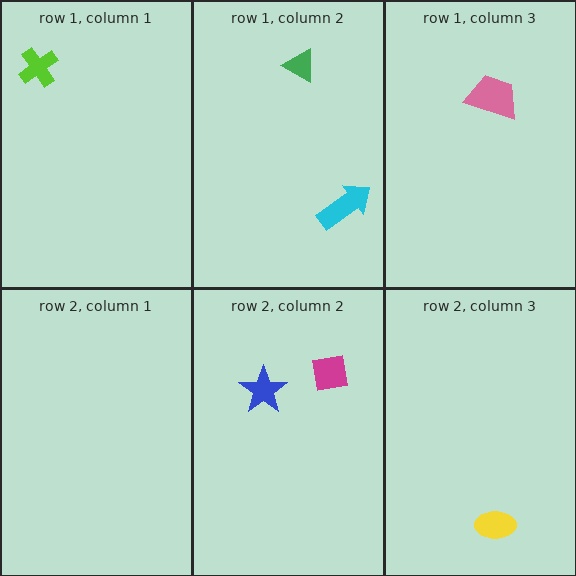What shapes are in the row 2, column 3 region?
The yellow ellipse.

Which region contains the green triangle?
The row 1, column 2 region.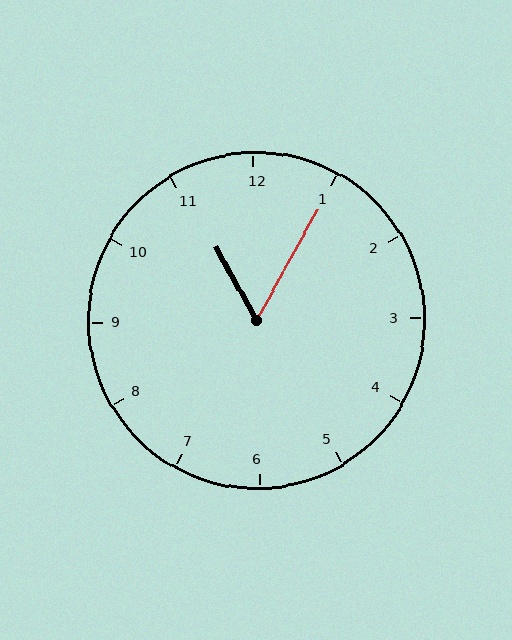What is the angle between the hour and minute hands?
Approximately 58 degrees.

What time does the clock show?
11:05.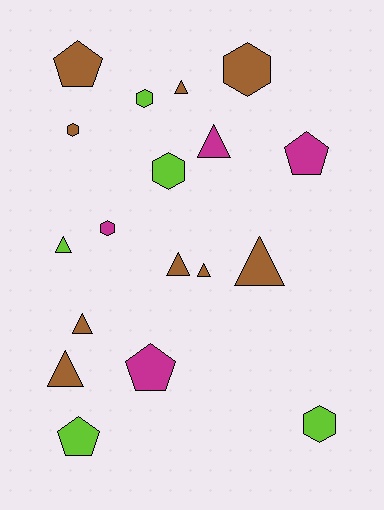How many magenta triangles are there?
There is 1 magenta triangle.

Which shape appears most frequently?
Triangle, with 8 objects.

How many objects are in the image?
There are 18 objects.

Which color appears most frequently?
Brown, with 9 objects.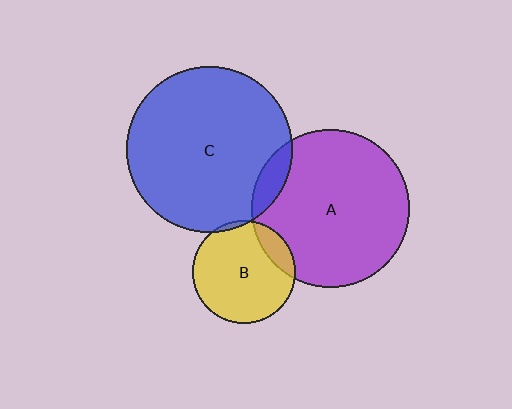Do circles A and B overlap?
Yes.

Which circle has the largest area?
Circle C (blue).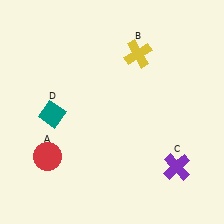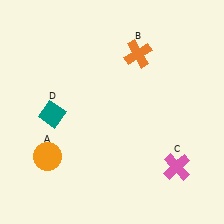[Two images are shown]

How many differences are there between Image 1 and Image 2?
There are 3 differences between the two images.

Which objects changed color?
A changed from red to orange. B changed from yellow to orange. C changed from purple to pink.